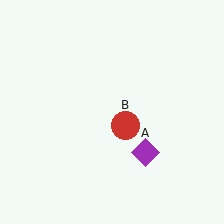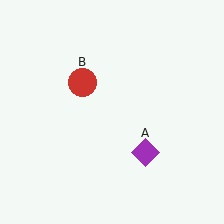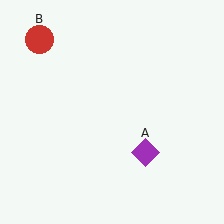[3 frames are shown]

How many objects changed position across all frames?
1 object changed position: red circle (object B).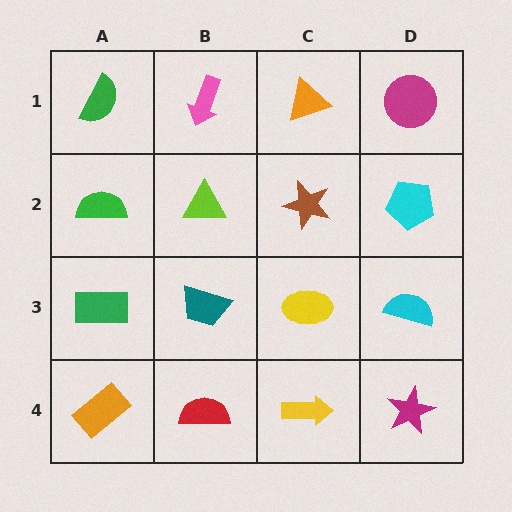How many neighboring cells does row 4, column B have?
3.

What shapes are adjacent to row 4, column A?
A green rectangle (row 3, column A), a red semicircle (row 4, column B).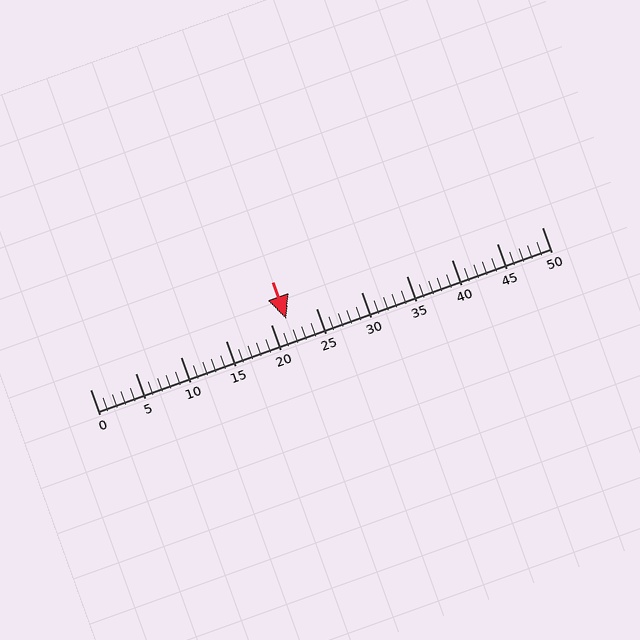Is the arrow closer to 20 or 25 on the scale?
The arrow is closer to 20.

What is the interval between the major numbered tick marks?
The major tick marks are spaced 5 units apart.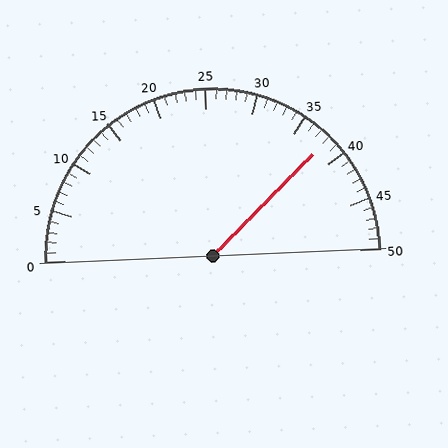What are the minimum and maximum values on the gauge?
The gauge ranges from 0 to 50.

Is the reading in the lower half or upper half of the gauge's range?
The reading is in the upper half of the range (0 to 50).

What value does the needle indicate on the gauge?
The needle indicates approximately 38.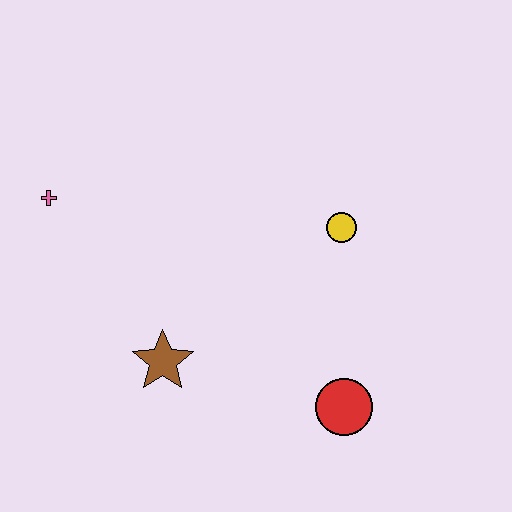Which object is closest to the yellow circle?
The red circle is closest to the yellow circle.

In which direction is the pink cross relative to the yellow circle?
The pink cross is to the left of the yellow circle.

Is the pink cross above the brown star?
Yes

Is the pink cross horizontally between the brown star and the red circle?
No